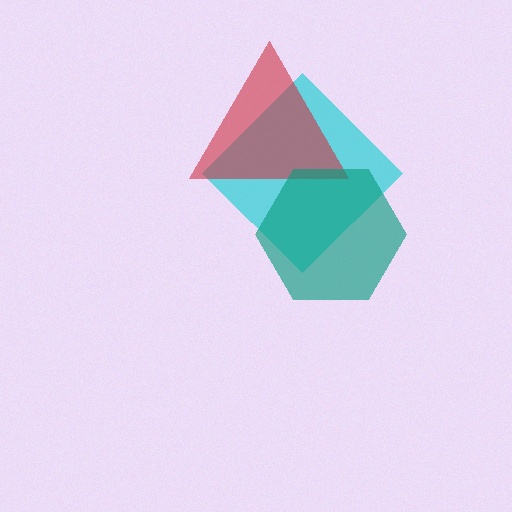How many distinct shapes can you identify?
There are 3 distinct shapes: a cyan diamond, a red triangle, a teal hexagon.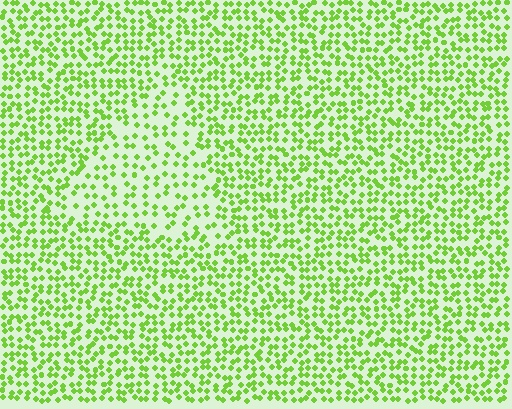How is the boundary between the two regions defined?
The boundary is defined by a change in element density (approximately 1.7x ratio). All elements are the same color, size, and shape.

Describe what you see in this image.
The image contains small lime elements arranged at two different densities. A triangle-shaped region is visible where the elements are less densely packed than the surrounding area.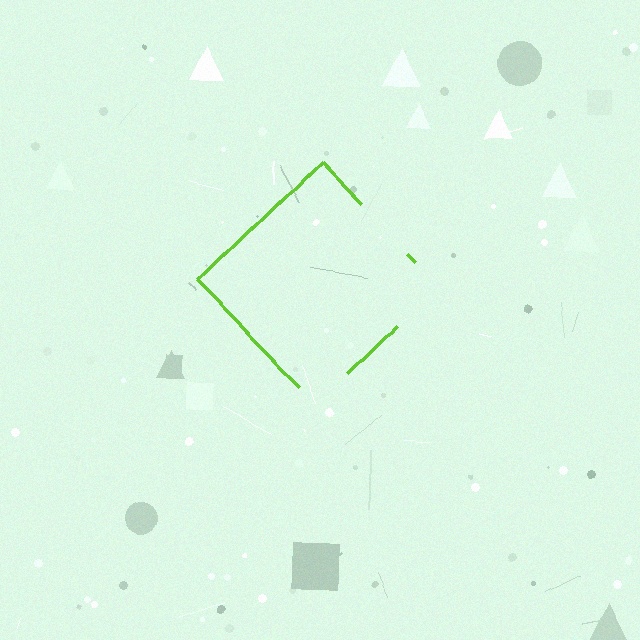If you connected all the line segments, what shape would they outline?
They would outline a diamond.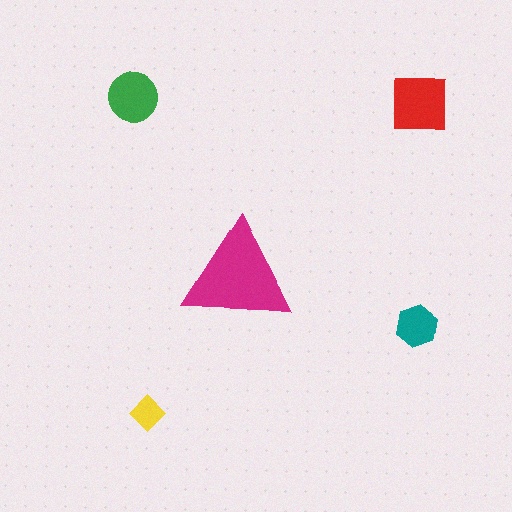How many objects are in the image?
There are 5 objects in the image.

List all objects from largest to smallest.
The magenta triangle, the red square, the green circle, the teal hexagon, the yellow diamond.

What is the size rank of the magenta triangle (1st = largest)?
1st.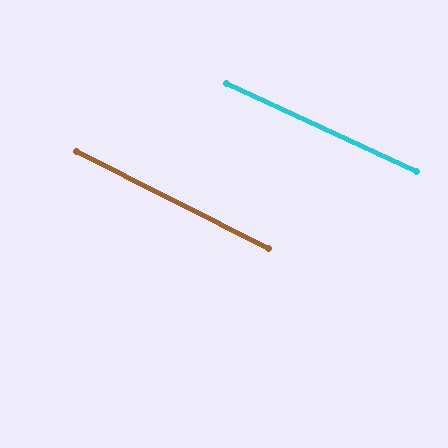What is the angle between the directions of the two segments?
Approximately 2 degrees.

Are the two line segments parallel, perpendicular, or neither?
Parallel — their directions differ by only 1.8°.